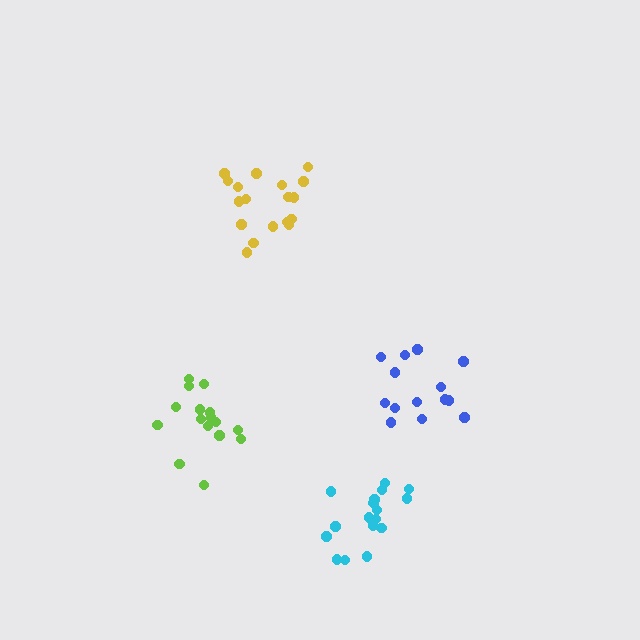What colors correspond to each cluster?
The clusters are colored: lime, blue, yellow, cyan.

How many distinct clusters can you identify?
There are 4 distinct clusters.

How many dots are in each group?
Group 1: 16 dots, Group 2: 14 dots, Group 3: 18 dots, Group 4: 18 dots (66 total).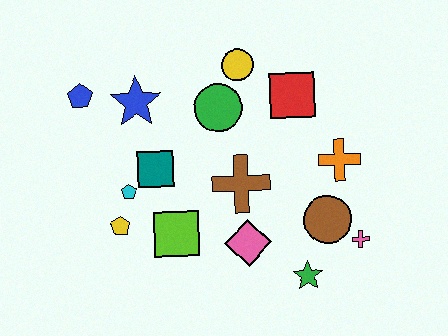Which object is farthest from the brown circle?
The blue pentagon is farthest from the brown circle.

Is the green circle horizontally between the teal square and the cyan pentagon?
No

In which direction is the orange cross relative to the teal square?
The orange cross is to the right of the teal square.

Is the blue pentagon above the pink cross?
Yes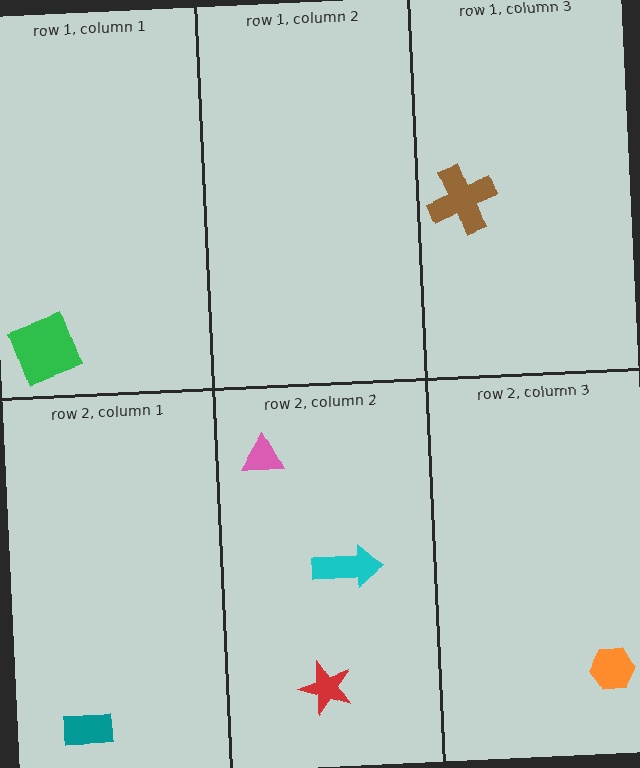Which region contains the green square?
The row 1, column 1 region.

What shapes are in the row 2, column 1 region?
The teal rectangle.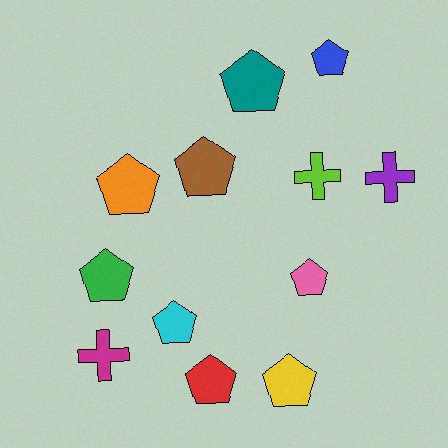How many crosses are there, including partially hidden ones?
There are 3 crosses.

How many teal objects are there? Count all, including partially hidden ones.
There is 1 teal object.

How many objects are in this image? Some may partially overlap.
There are 12 objects.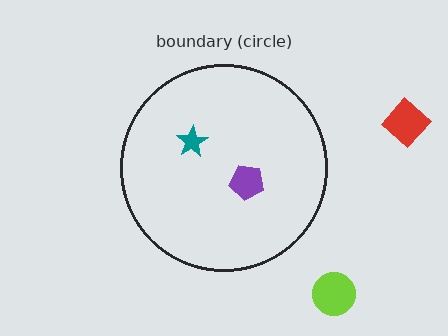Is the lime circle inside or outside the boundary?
Outside.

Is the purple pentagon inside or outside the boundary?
Inside.